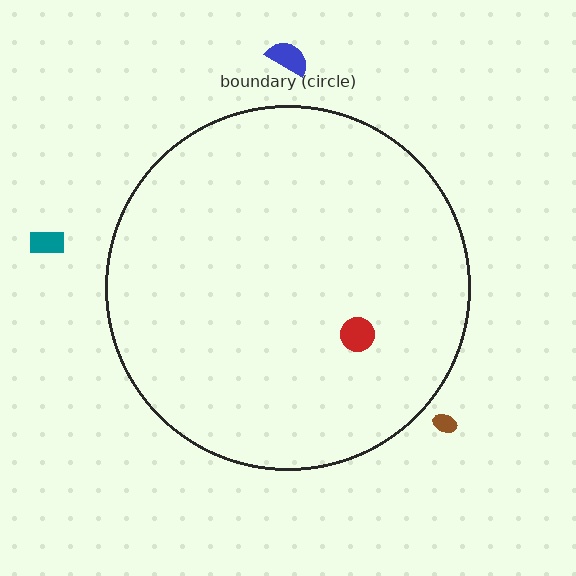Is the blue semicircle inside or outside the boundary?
Outside.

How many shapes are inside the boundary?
1 inside, 3 outside.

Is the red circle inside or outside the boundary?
Inside.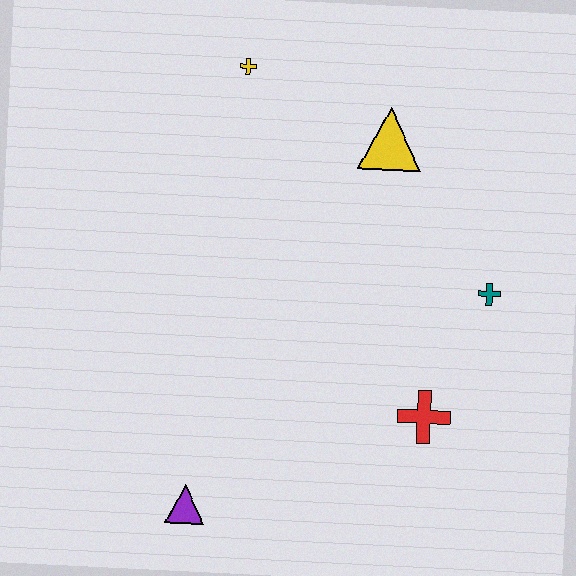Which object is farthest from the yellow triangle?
The purple triangle is farthest from the yellow triangle.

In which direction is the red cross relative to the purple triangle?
The red cross is to the right of the purple triangle.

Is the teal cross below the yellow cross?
Yes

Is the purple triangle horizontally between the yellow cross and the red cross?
No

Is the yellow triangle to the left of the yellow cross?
No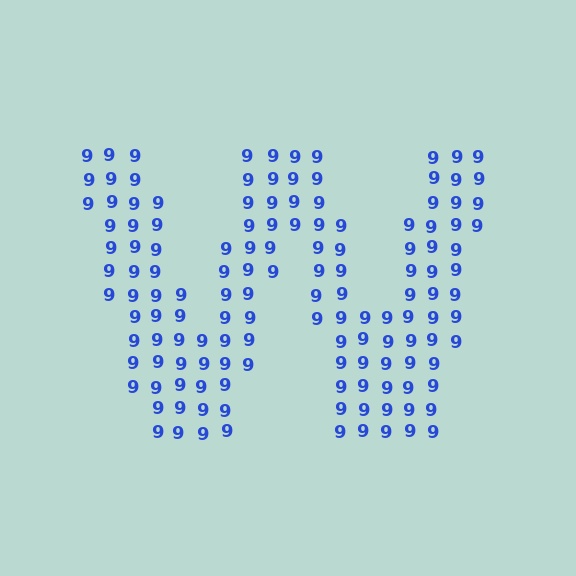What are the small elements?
The small elements are digit 9's.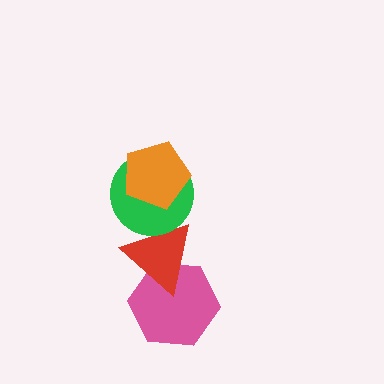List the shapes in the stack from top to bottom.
From top to bottom: the orange pentagon, the green circle, the red triangle, the pink hexagon.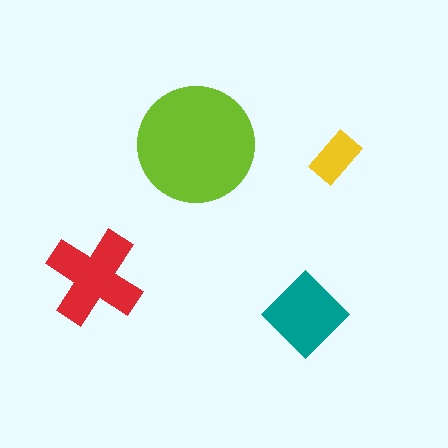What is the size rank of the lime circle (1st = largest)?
1st.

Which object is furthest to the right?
The yellow rectangle is rightmost.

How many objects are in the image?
There are 4 objects in the image.